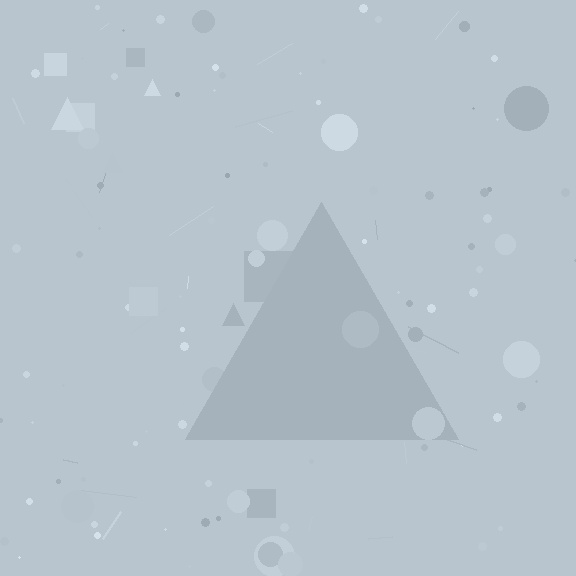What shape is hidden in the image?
A triangle is hidden in the image.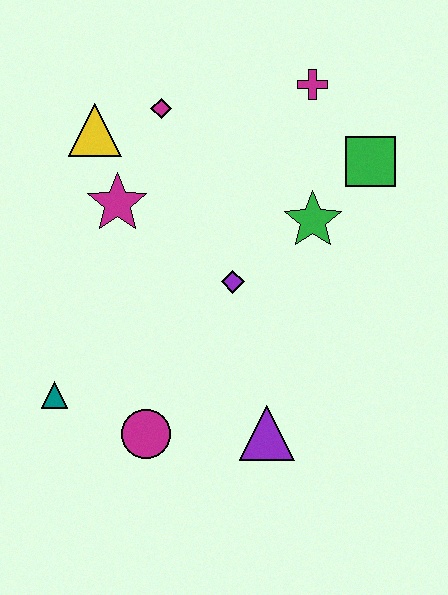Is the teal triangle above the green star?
No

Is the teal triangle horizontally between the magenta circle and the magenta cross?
No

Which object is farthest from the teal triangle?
The magenta cross is farthest from the teal triangle.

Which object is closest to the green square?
The green star is closest to the green square.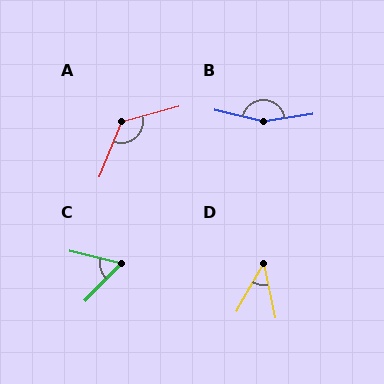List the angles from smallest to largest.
D (41°), C (59°), A (127°), B (158°).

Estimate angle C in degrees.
Approximately 59 degrees.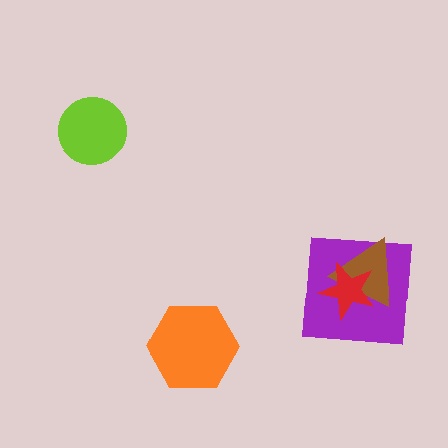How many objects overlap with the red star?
2 objects overlap with the red star.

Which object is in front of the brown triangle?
The red star is in front of the brown triangle.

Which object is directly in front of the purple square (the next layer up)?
The brown triangle is directly in front of the purple square.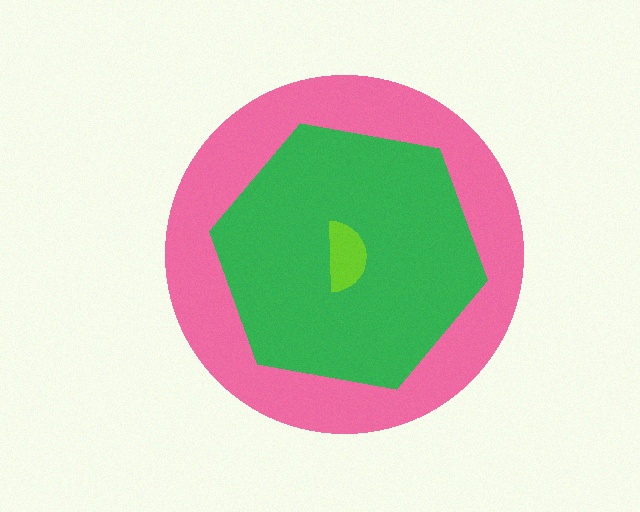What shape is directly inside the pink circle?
The green hexagon.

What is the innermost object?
The lime semicircle.